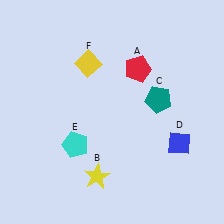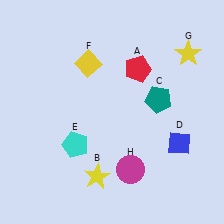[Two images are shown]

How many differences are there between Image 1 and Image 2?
There are 2 differences between the two images.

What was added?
A yellow star (G), a magenta circle (H) were added in Image 2.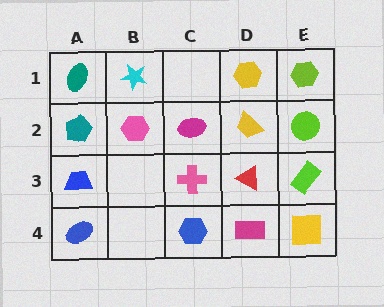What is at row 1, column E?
A lime hexagon.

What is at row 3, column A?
A blue trapezoid.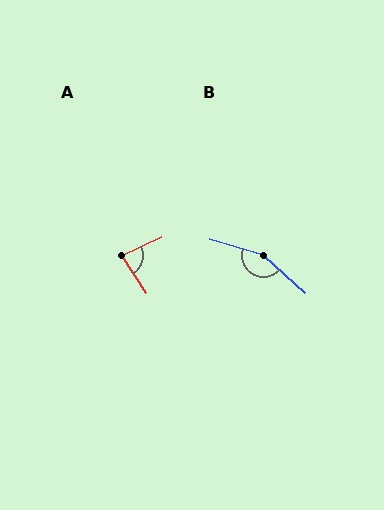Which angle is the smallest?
A, at approximately 81 degrees.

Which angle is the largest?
B, at approximately 154 degrees.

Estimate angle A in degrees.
Approximately 81 degrees.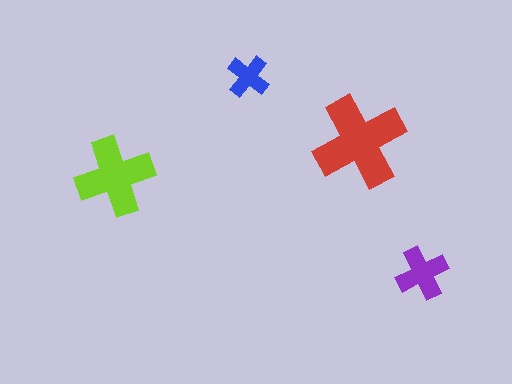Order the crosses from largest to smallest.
the red one, the lime one, the purple one, the blue one.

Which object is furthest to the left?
The lime cross is leftmost.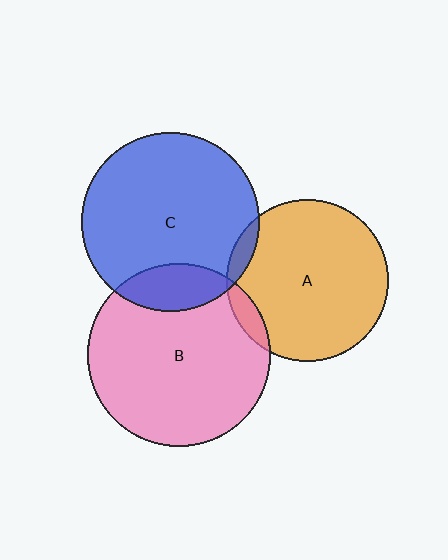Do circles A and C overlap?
Yes.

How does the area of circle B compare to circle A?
Approximately 1.3 times.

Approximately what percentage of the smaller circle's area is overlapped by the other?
Approximately 5%.